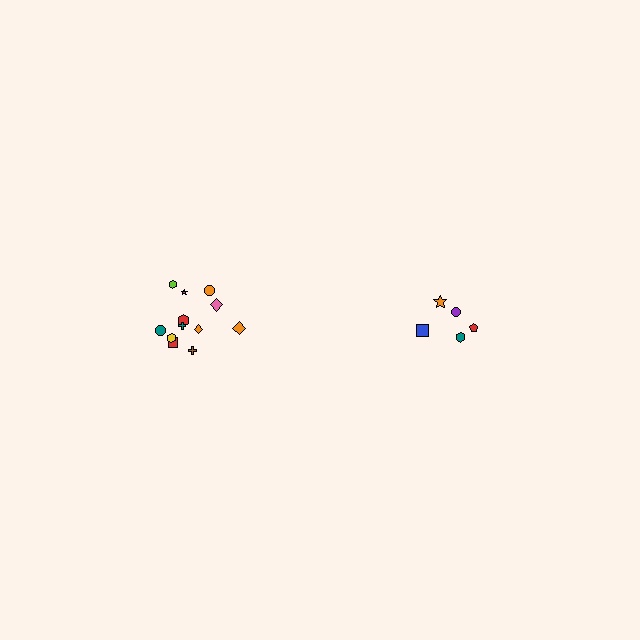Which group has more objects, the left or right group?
The left group.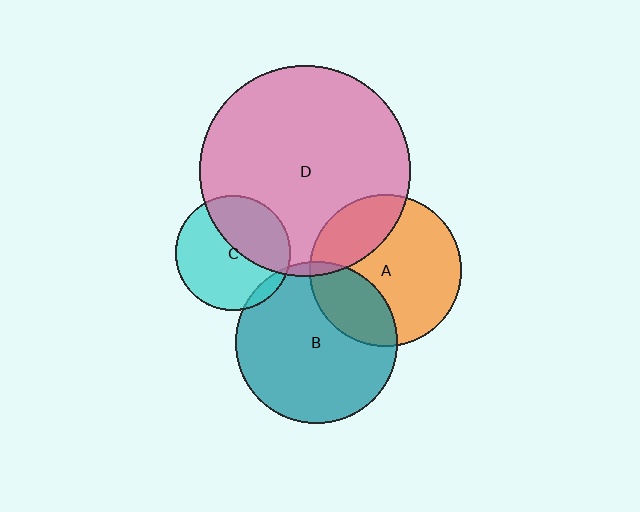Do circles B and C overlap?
Yes.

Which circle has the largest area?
Circle D (pink).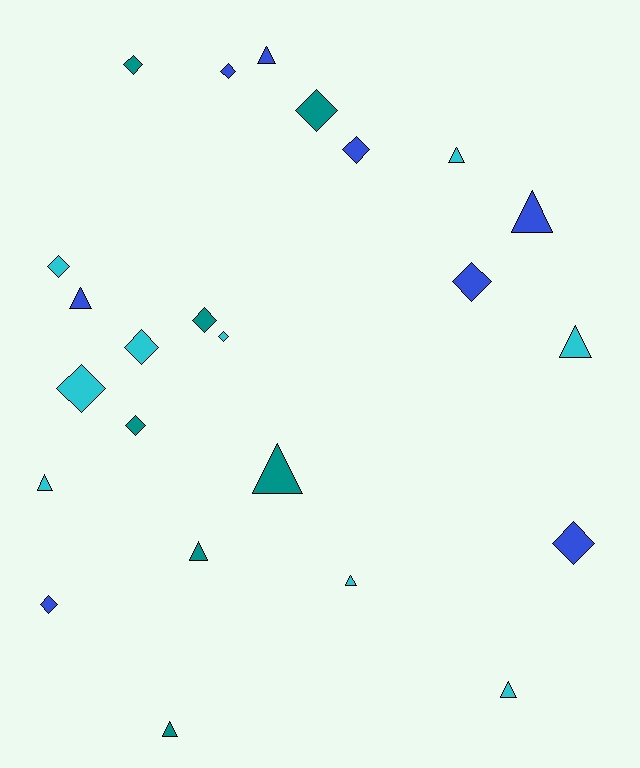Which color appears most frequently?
Cyan, with 9 objects.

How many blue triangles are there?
There are 3 blue triangles.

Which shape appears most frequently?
Diamond, with 13 objects.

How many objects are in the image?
There are 24 objects.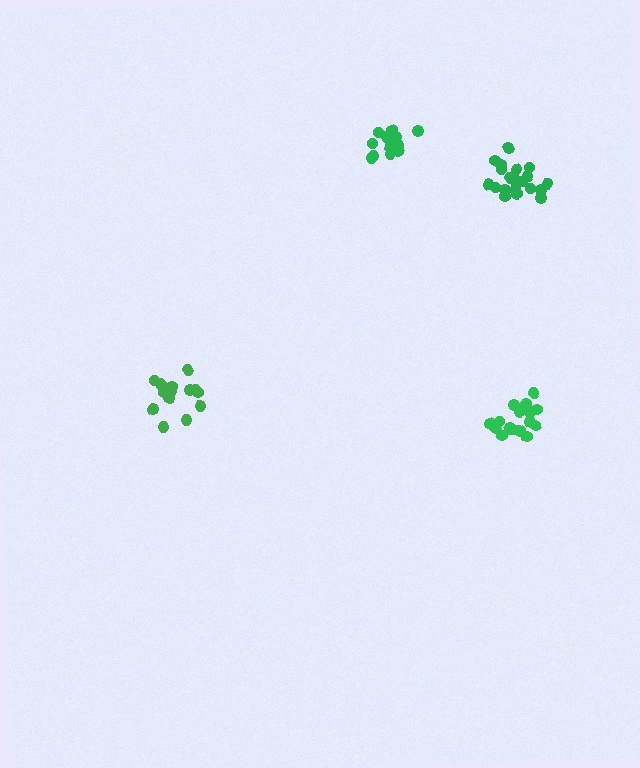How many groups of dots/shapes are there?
There are 4 groups.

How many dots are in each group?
Group 1: 16 dots, Group 2: 18 dots, Group 3: 16 dots, Group 4: 21 dots (71 total).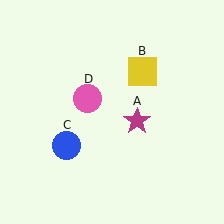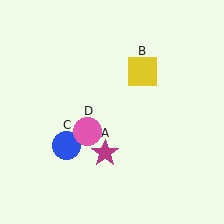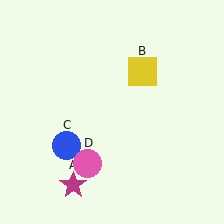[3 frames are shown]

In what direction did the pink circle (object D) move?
The pink circle (object D) moved down.